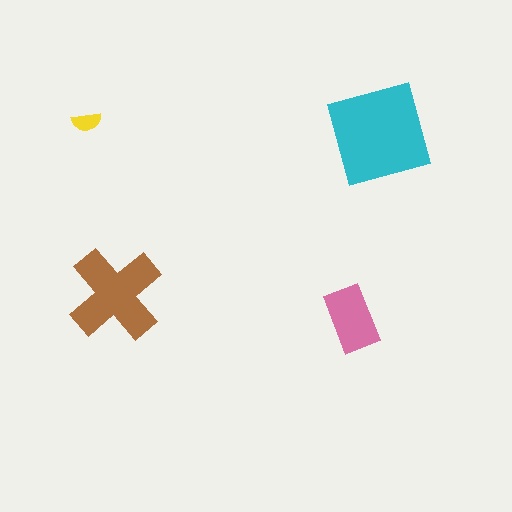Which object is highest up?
The yellow semicircle is topmost.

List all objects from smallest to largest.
The yellow semicircle, the pink rectangle, the brown cross, the cyan square.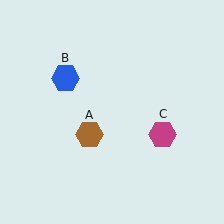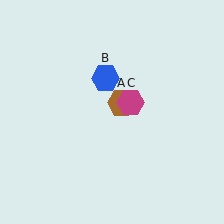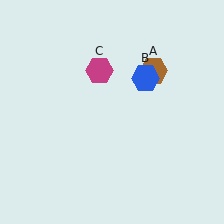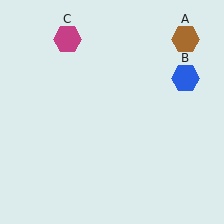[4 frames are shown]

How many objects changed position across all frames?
3 objects changed position: brown hexagon (object A), blue hexagon (object B), magenta hexagon (object C).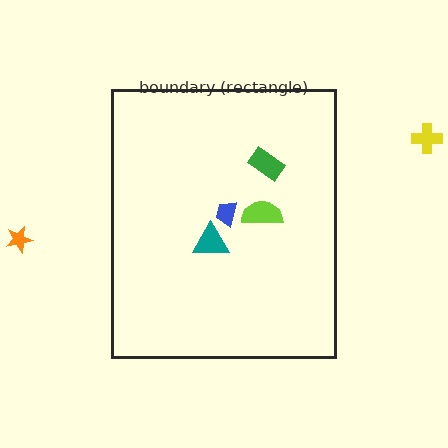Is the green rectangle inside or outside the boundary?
Inside.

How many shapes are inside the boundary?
4 inside, 2 outside.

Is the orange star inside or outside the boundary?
Outside.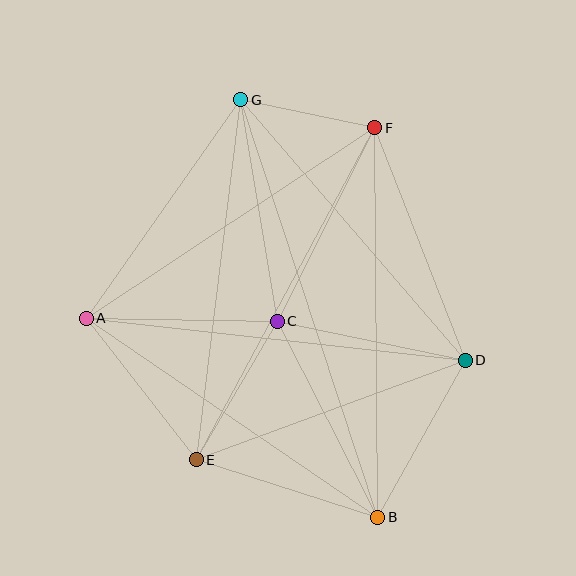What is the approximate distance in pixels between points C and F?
The distance between C and F is approximately 217 pixels.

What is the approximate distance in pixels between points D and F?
The distance between D and F is approximately 250 pixels.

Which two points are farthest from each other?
Points B and G are farthest from each other.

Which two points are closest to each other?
Points F and G are closest to each other.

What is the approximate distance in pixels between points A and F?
The distance between A and F is approximately 346 pixels.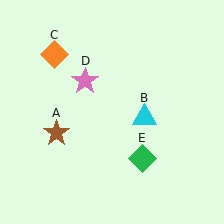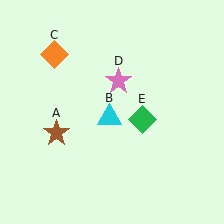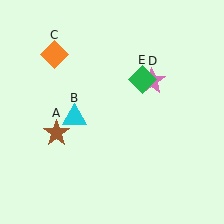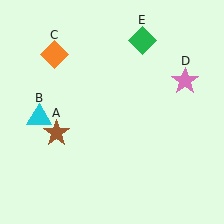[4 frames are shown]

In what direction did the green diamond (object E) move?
The green diamond (object E) moved up.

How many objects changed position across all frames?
3 objects changed position: cyan triangle (object B), pink star (object D), green diamond (object E).